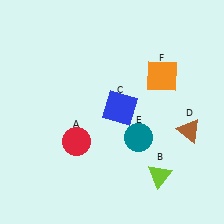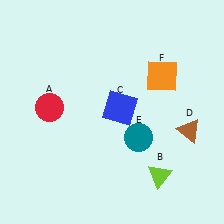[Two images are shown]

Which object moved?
The red circle (A) moved up.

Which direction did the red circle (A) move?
The red circle (A) moved up.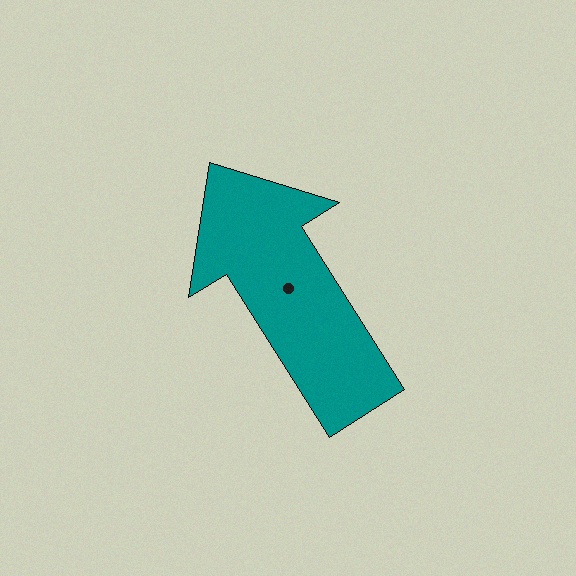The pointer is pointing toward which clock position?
Roughly 11 o'clock.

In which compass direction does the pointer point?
Northwest.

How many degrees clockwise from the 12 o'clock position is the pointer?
Approximately 328 degrees.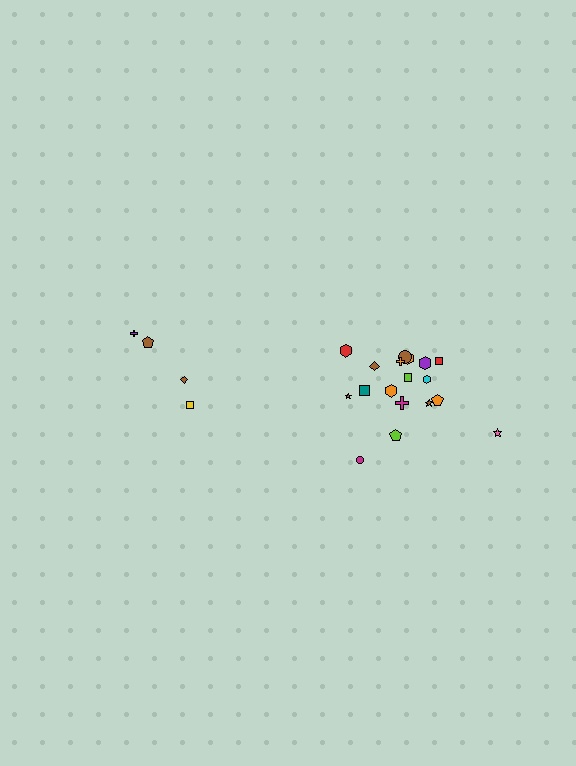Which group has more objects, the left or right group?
The right group.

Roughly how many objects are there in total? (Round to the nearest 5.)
Roughly 20 objects in total.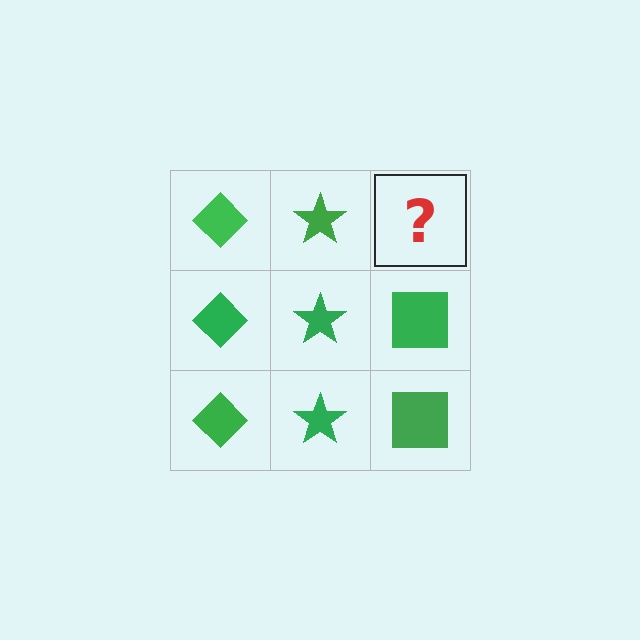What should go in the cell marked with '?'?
The missing cell should contain a green square.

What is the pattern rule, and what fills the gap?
The rule is that each column has a consistent shape. The gap should be filled with a green square.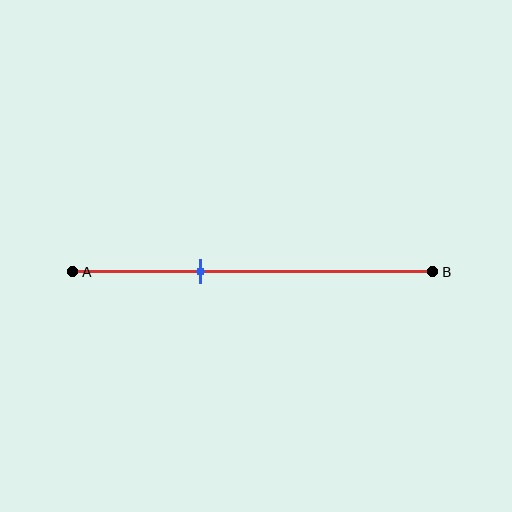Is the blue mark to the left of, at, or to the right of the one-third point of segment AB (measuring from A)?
The blue mark is approximately at the one-third point of segment AB.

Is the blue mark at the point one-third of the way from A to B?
Yes, the mark is approximately at the one-third point.